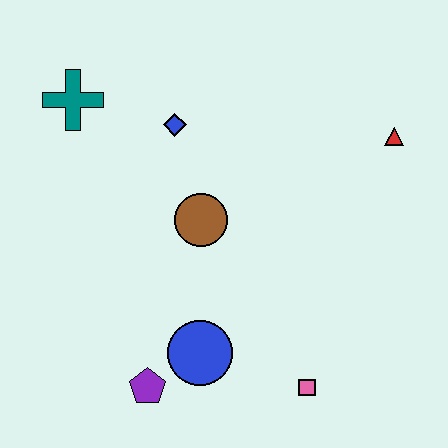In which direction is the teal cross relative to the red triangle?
The teal cross is to the left of the red triangle.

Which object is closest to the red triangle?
The brown circle is closest to the red triangle.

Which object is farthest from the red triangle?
The purple pentagon is farthest from the red triangle.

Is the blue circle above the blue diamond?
No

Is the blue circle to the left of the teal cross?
No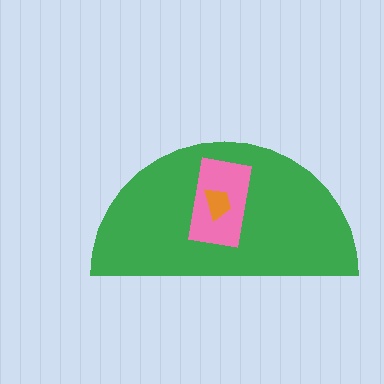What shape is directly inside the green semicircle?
The pink rectangle.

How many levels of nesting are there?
3.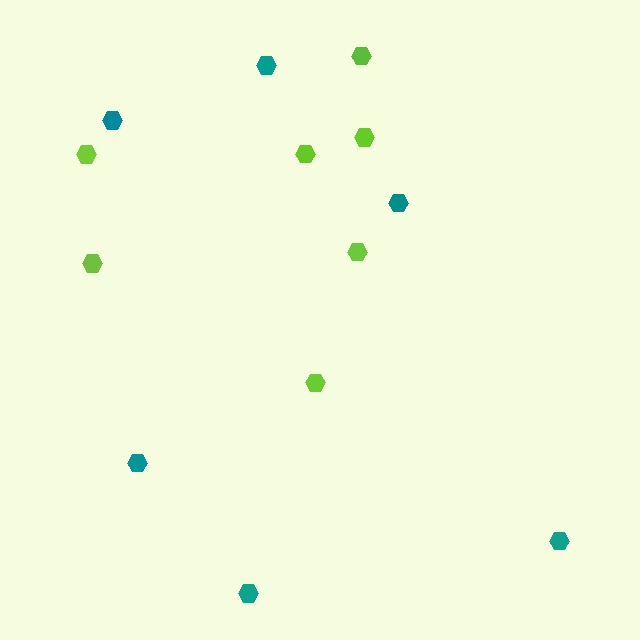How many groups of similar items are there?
There are 2 groups: one group of lime hexagons (7) and one group of teal hexagons (6).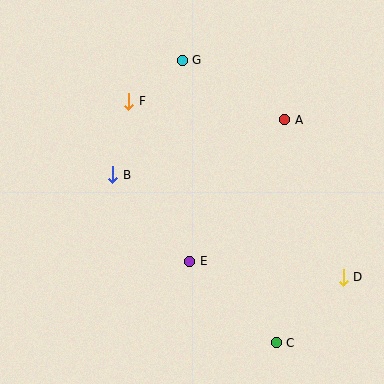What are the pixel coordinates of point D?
Point D is at (343, 277).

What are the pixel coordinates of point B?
Point B is at (113, 175).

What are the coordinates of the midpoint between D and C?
The midpoint between D and C is at (310, 310).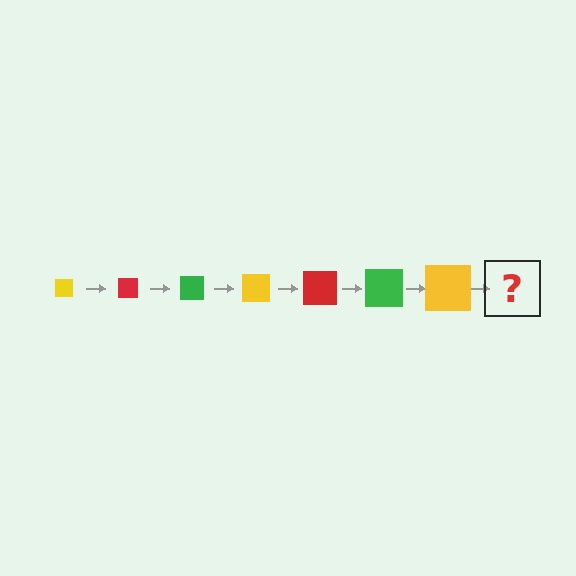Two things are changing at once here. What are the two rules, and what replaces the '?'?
The two rules are that the square grows larger each step and the color cycles through yellow, red, and green. The '?' should be a red square, larger than the previous one.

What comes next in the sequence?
The next element should be a red square, larger than the previous one.